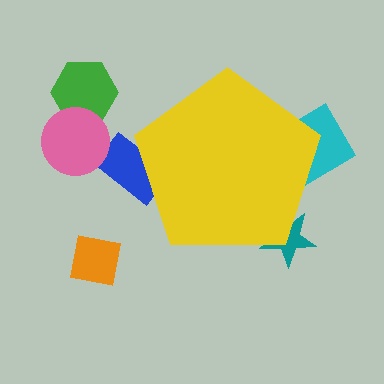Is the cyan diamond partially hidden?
Yes, the cyan diamond is partially hidden behind the yellow pentagon.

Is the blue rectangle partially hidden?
Yes, the blue rectangle is partially hidden behind the yellow pentagon.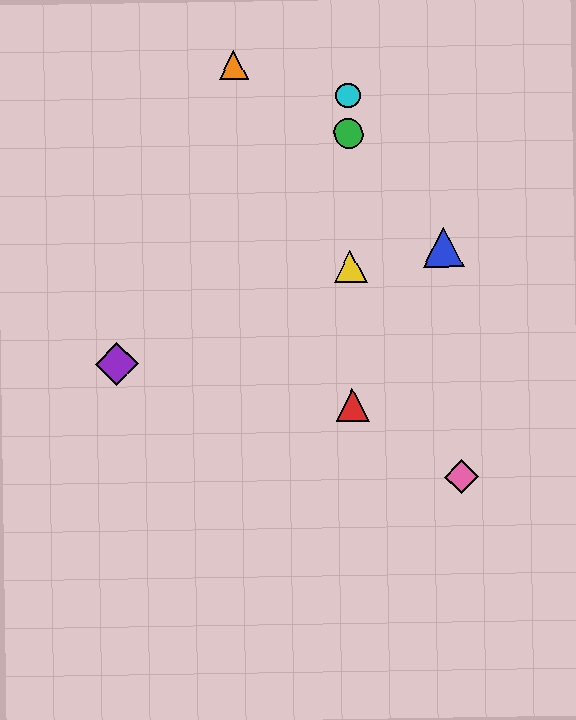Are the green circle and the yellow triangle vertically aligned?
Yes, both are at x≈348.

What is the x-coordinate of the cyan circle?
The cyan circle is at x≈348.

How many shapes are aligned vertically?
4 shapes (the red triangle, the green circle, the yellow triangle, the cyan circle) are aligned vertically.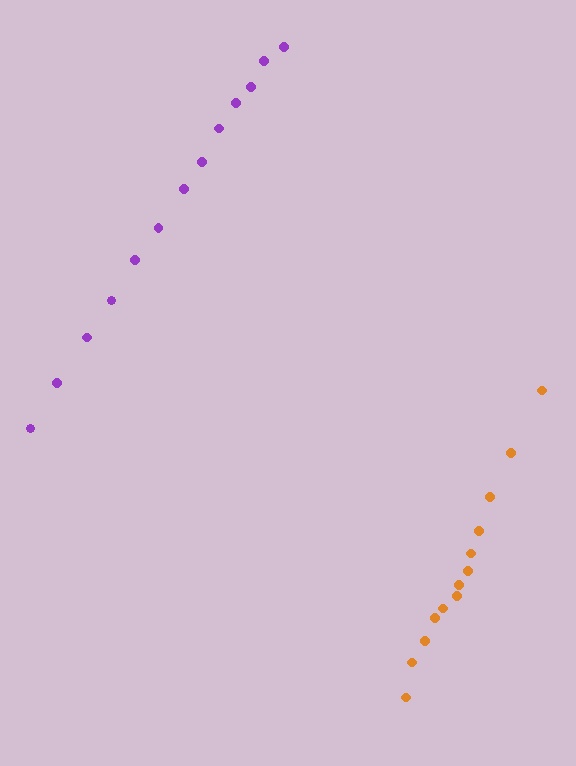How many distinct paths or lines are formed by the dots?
There are 2 distinct paths.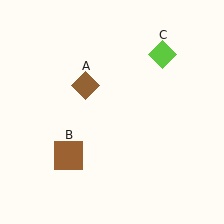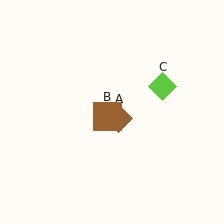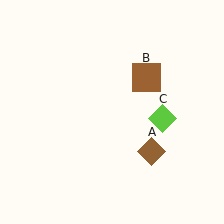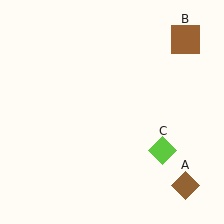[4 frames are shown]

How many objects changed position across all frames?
3 objects changed position: brown diamond (object A), brown square (object B), lime diamond (object C).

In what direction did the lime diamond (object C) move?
The lime diamond (object C) moved down.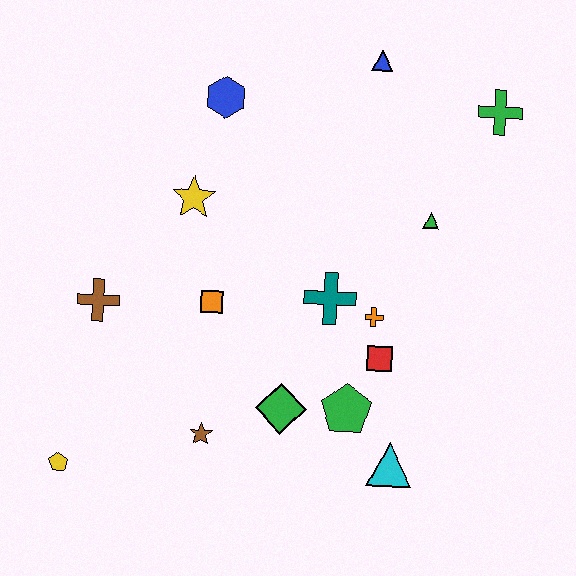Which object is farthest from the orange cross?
The yellow pentagon is farthest from the orange cross.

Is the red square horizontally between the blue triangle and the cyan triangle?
Yes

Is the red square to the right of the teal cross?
Yes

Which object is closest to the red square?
The orange cross is closest to the red square.